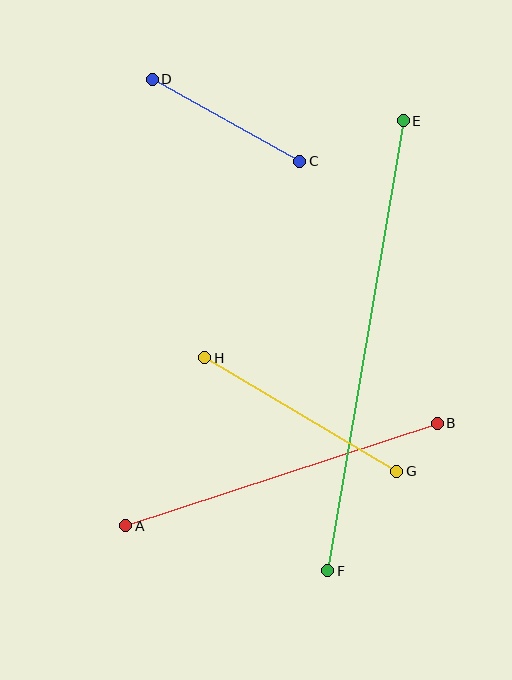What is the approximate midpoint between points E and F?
The midpoint is at approximately (365, 346) pixels.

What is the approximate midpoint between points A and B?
The midpoint is at approximately (282, 475) pixels.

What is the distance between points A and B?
The distance is approximately 328 pixels.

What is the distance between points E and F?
The distance is approximately 456 pixels.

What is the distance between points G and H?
The distance is approximately 223 pixels.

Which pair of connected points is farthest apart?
Points E and F are farthest apart.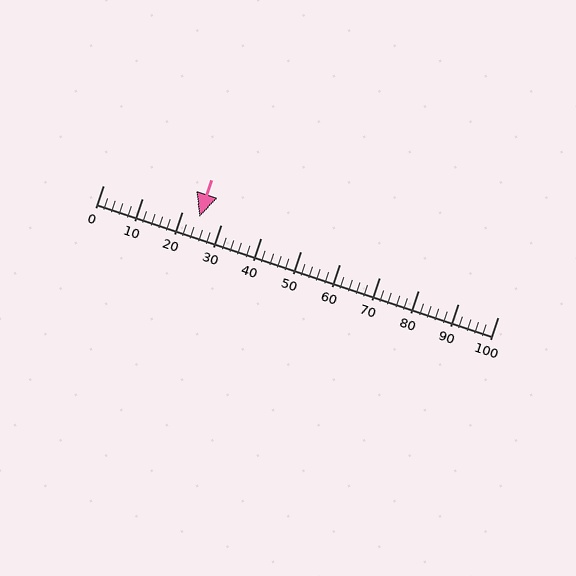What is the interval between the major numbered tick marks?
The major tick marks are spaced 10 units apart.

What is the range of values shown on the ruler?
The ruler shows values from 0 to 100.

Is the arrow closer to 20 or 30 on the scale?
The arrow is closer to 20.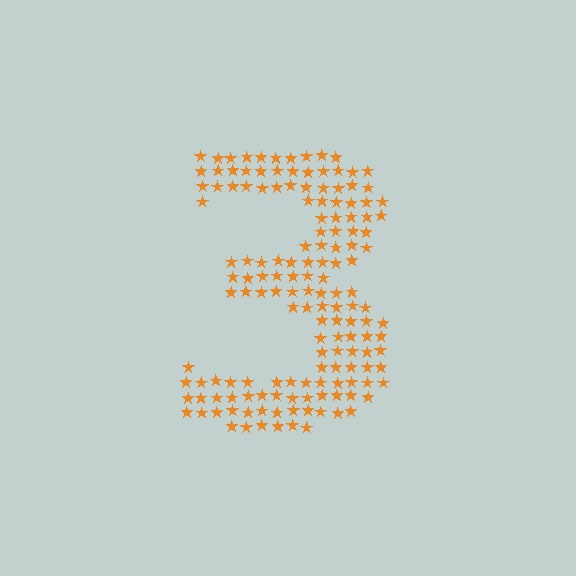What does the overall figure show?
The overall figure shows the digit 3.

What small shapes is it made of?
It is made of small stars.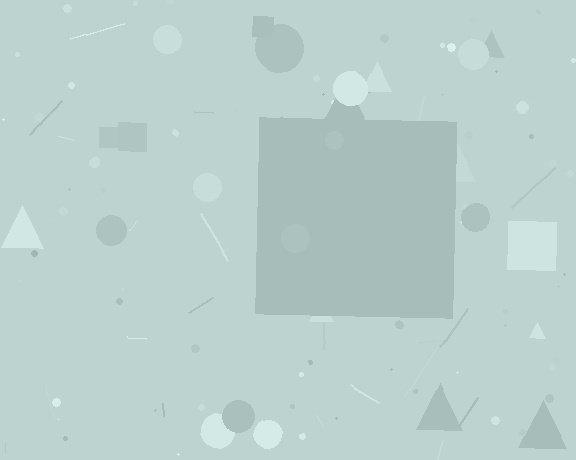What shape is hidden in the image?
A square is hidden in the image.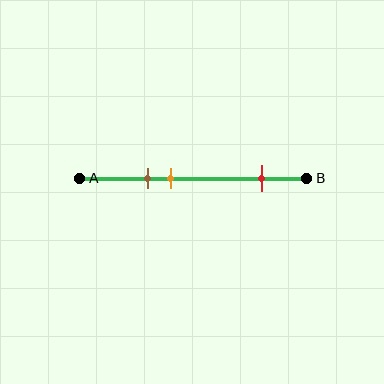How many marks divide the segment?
There are 3 marks dividing the segment.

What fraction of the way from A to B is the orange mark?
The orange mark is approximately 40% (0.4) of the way from A to B.